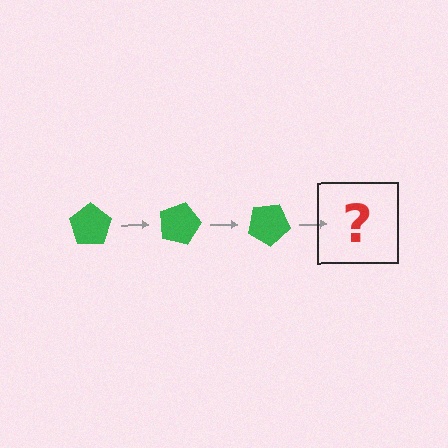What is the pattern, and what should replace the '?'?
The pattern is that the pentagon rotates 15 degrees each step. The '?' should be a green pentagon rotated 45 degrees.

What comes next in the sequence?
The next element should be a green pentagon rotated 45 degrees.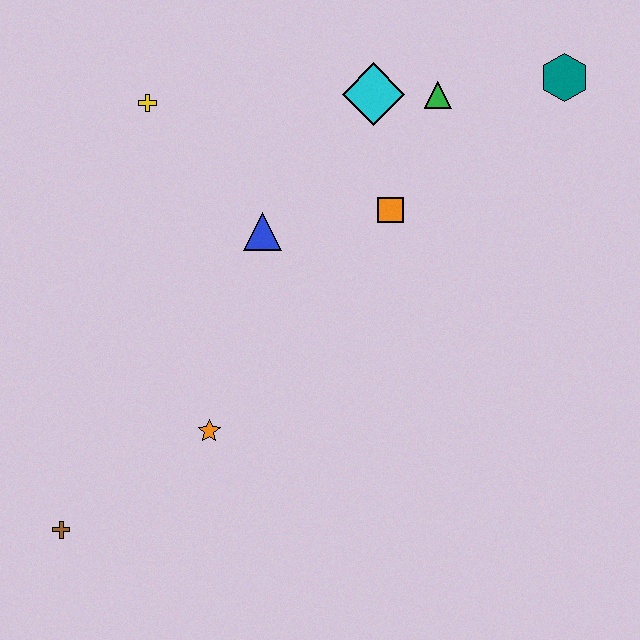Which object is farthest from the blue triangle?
The brown cross is farthest from the blue triangle.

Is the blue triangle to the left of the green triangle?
Yes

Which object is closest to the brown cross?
The orange star is closest to the brown cross.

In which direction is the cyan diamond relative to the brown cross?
The cyan diamond is above the brown cross.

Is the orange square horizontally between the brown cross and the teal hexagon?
Yes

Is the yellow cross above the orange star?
Yes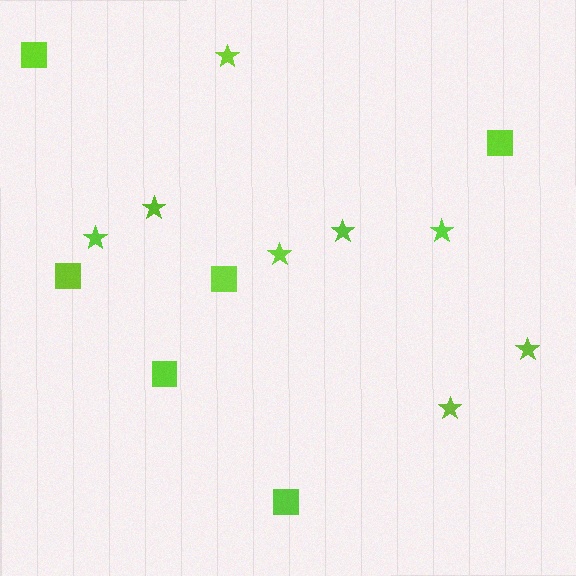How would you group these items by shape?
There are 2 groups: one group of squares (6) and one group of stars (8).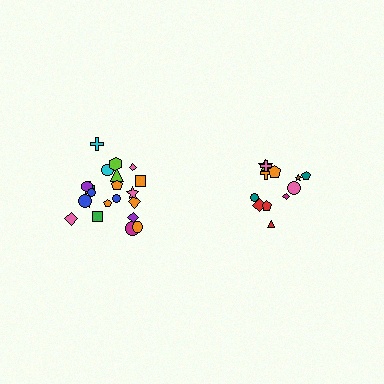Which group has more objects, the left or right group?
The left group.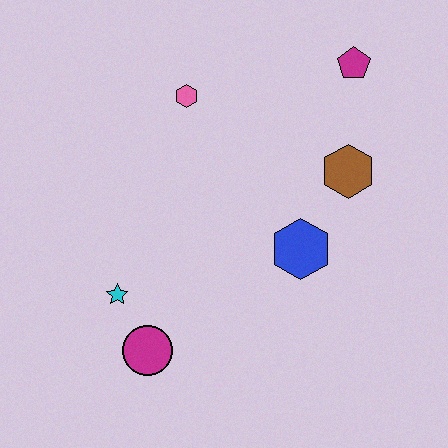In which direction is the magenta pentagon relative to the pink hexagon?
The magenta pentagon is to the right of the pink hexagon.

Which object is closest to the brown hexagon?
The blue hexagon is closest to the brown hexagon.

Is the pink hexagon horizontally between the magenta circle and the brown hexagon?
Yes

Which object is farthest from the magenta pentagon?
The magenta circle is farthest from the magenta pentagon.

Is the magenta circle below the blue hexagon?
Yes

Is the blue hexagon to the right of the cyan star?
Yes